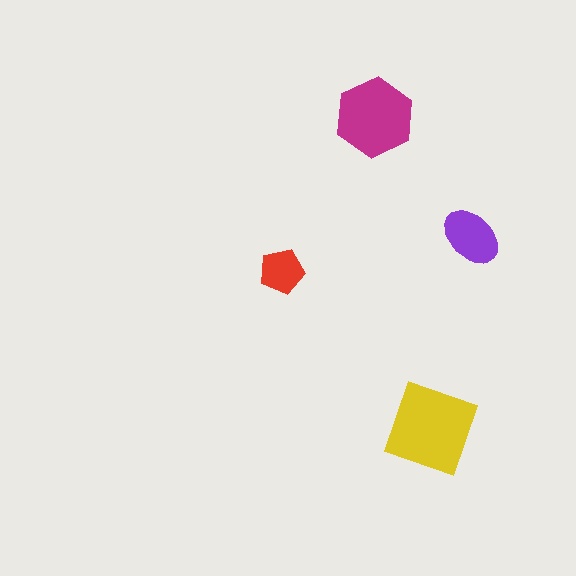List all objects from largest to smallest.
The yellow diamond, the magenta hexagon, the purple ellipse, the red pentagon.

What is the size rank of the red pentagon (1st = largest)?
4th.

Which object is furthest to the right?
The purple ellipse is rightmost.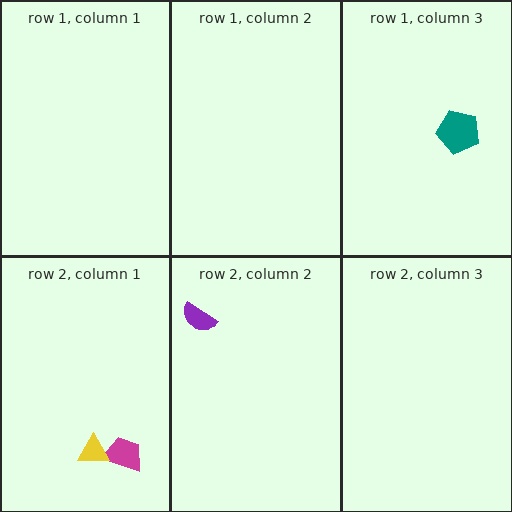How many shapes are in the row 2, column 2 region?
1.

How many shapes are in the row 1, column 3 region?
1.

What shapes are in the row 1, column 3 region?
The teal pentagon.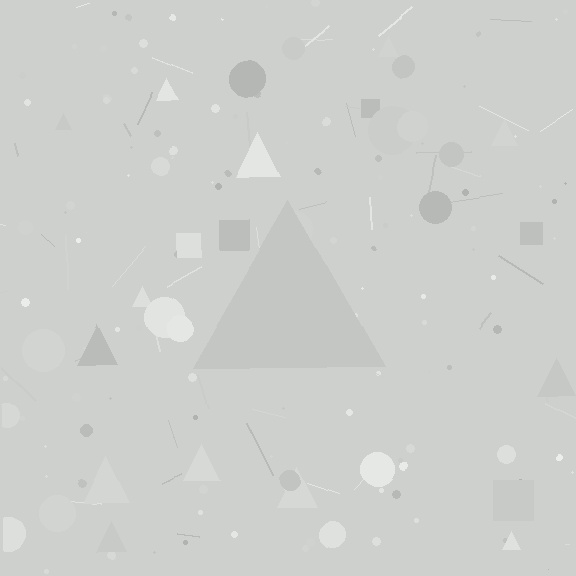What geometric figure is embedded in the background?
A triangle is embedded in the background.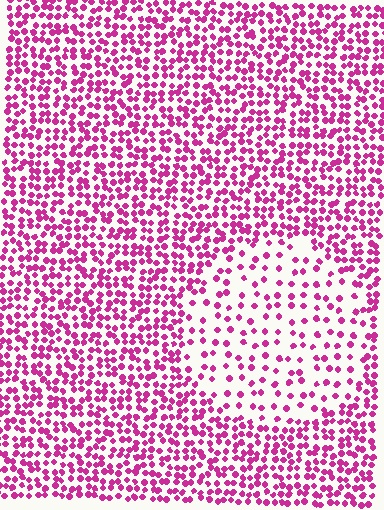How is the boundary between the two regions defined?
The boundary is defined by a change in element density (approximately 2.4x ratio). All elements are the same color, size, and shape.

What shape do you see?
I see a circle.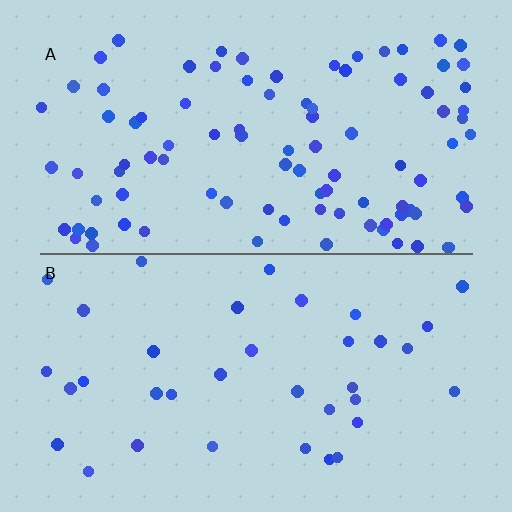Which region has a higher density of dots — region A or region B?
A (the top).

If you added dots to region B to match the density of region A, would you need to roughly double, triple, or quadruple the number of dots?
Approximately triple.